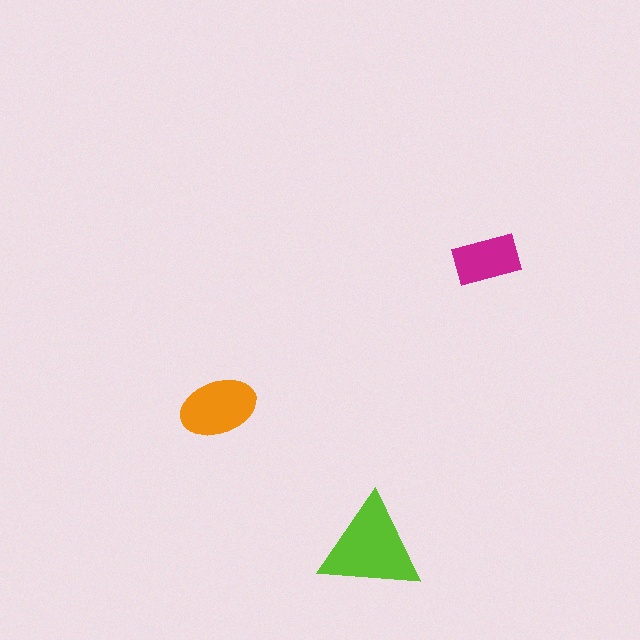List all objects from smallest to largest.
The magenta rectangle, the orange ellipse, the lime triangle.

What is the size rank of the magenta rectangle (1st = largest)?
3rd.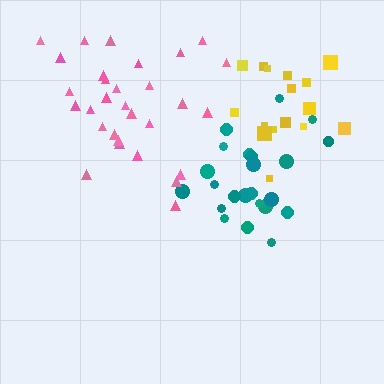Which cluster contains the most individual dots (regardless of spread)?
Pink (30).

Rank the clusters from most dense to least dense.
yellow, teal, pink.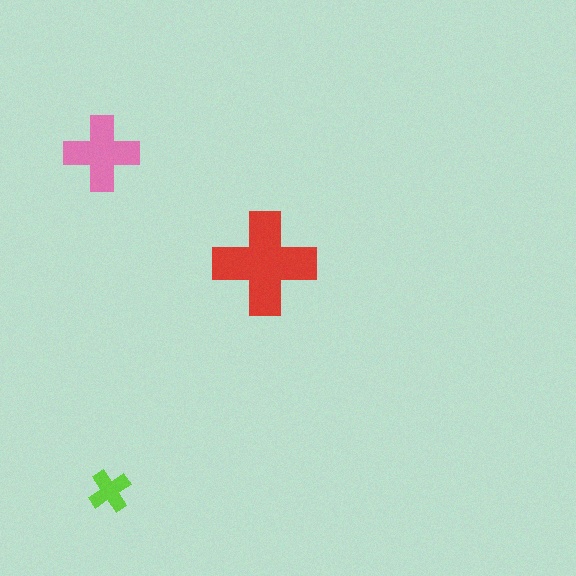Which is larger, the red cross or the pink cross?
The red one.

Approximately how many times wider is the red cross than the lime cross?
About 2.5 times wider.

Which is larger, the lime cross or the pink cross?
The pink one.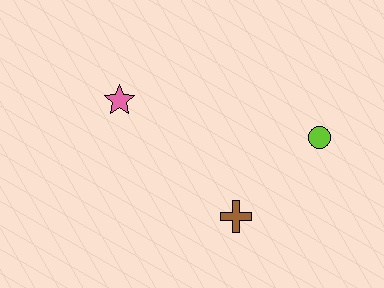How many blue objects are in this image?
There are no blue objects.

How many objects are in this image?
There are 3 objects.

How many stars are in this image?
There is 1 star.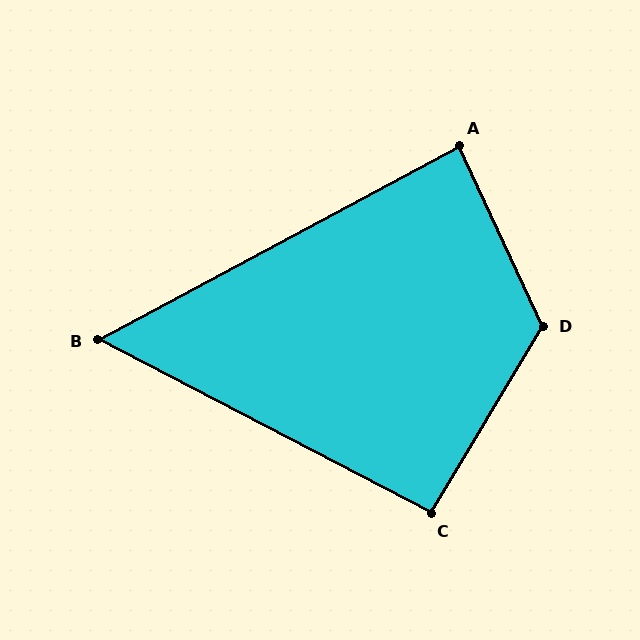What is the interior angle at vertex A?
Approximately 87 degrees (approximately right).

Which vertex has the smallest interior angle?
B, at approximately 56 degrees.